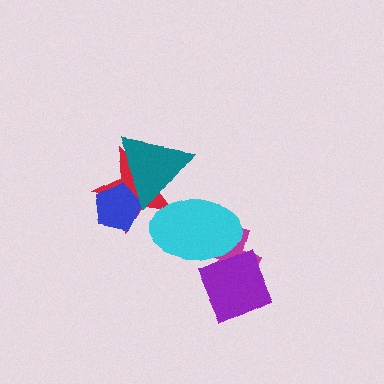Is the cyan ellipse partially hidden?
Yes, it is partially covered by another shape.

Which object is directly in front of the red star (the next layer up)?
The blue pentagon is directly in front of the red star.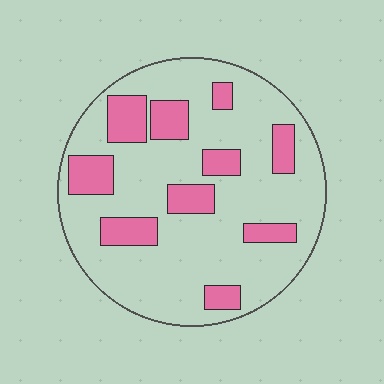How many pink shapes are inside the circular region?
10.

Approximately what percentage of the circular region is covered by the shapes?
Approximately 25%.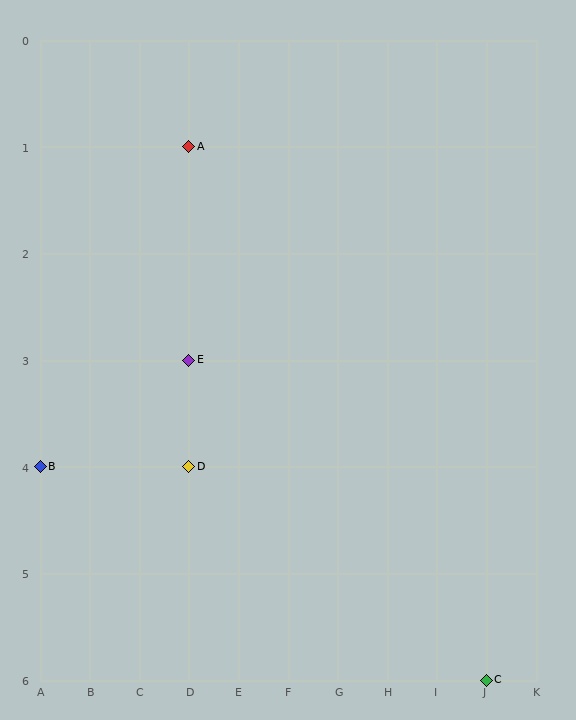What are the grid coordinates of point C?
Point C is at grid coordinates (J, 6).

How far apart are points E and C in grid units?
Points E and C are 6 columns and 3 rows apart (about 6.7 grid units diagonally).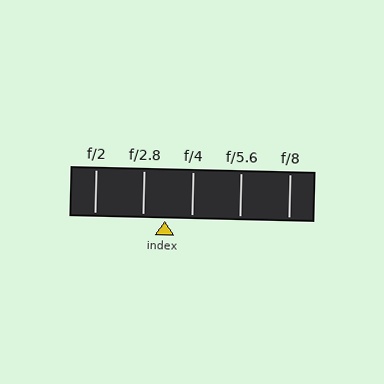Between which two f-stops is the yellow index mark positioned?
The index mark is between f/2.8 and f/4.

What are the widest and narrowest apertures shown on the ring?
The widest aperture shown is f/2 and the narrowest is f/8.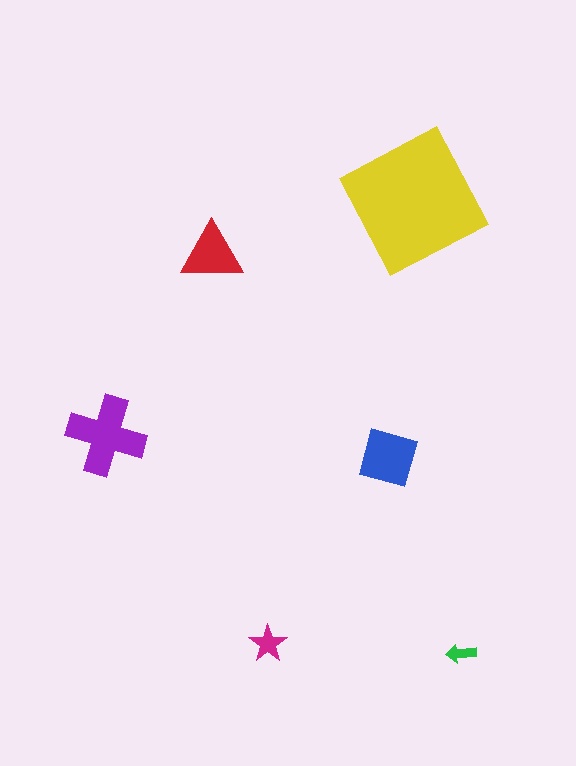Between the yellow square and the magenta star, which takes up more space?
The yellow square.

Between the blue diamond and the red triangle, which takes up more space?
The blue diamond.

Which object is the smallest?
The green arrow.